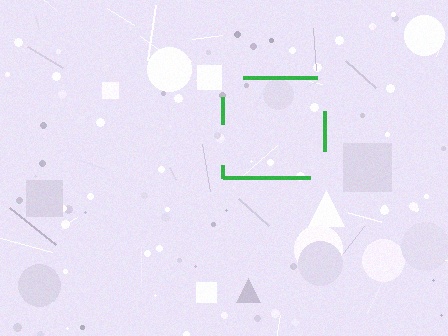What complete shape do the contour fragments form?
The contour fragments form a square.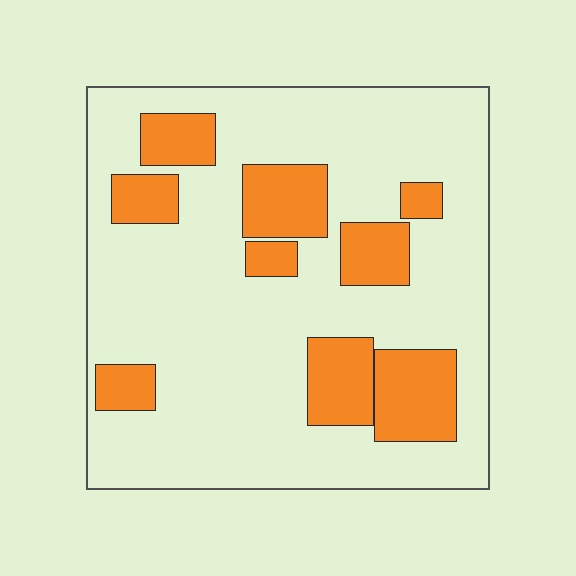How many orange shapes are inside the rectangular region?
9.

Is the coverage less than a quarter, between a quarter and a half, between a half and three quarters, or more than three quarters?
Less than a quarter.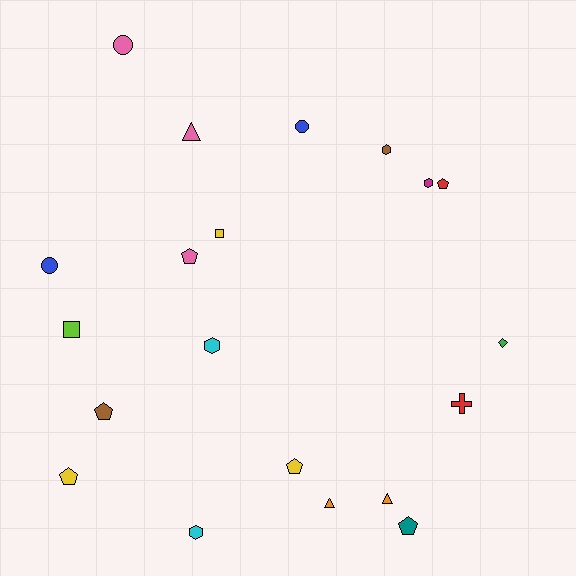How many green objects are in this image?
There is 1 green object.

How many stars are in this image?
There are no stars.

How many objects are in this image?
There are 20 objects.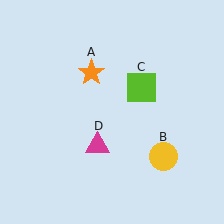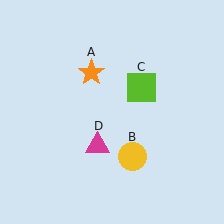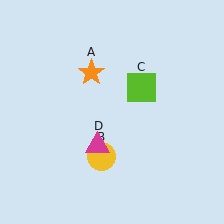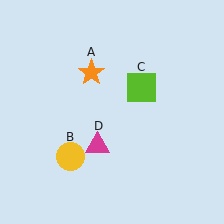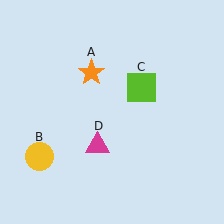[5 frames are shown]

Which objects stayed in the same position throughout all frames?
Orange star (object A) and lime square (object C) and magenta triangle (object D) remained stationary.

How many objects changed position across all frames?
1 object changed position: yellow circle (object B).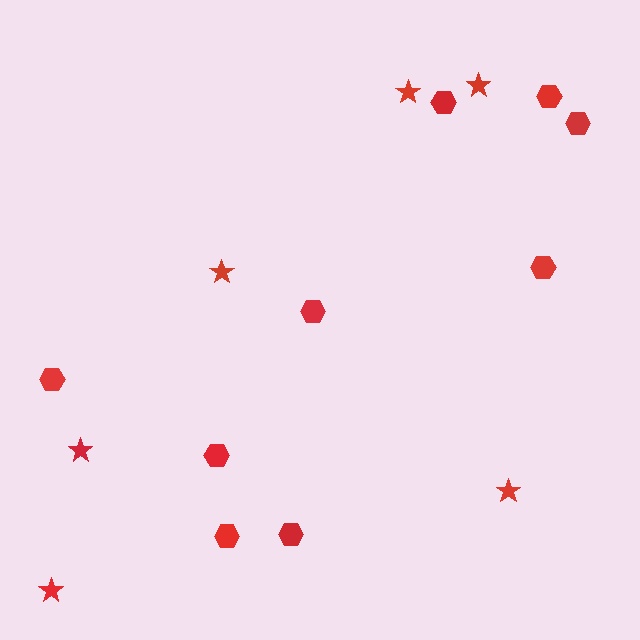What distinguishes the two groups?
There are 2 groups: one group of stars (6) and one group of hexagons (9).